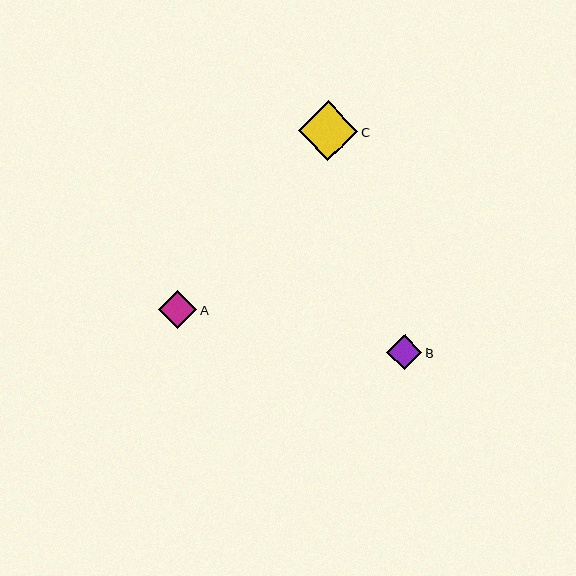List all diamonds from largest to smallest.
From largest to smallest: C, A, B.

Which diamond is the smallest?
Diamond B is the smallest with a size of approximately 35 pixels.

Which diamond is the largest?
Diamond C is the largest with a size of approximately 60 pixels.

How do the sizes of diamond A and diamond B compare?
Diamond A and diamond B are approximately the same size.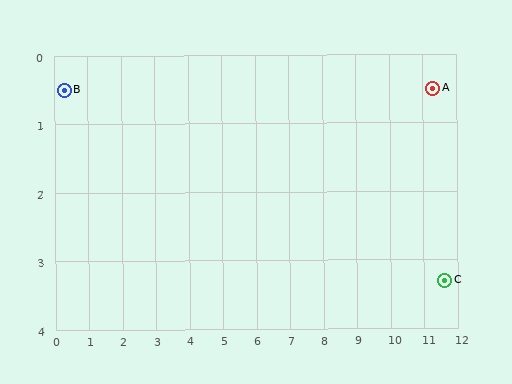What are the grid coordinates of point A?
Point A is at approximately (11.3, 0.5).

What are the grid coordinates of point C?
Point C is at approximately (11.6, 3.3).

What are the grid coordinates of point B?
Point B is at approximately (0.3, 0.5).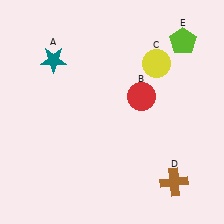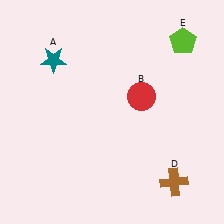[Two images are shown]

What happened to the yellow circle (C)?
The yellow circle (C) was removed in Image 2. It was in the top-right area of Image 1.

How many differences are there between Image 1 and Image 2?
There is 1 difference between the two images.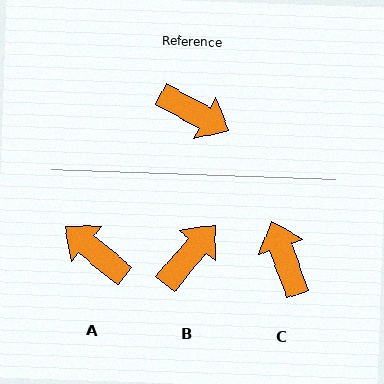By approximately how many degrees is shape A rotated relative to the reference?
Approximately 168 degrees counter-clockwise.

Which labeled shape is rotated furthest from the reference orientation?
A, about 168 degrees away.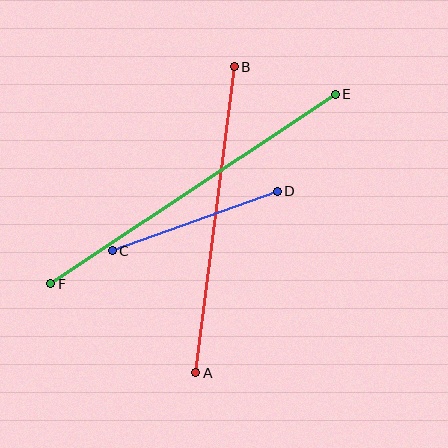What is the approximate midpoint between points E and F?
The midpoint is at approximately (193, 189) pixels.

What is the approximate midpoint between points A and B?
The midpoint is at approximately (215, 220) pixels.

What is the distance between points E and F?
The distance is approximately 342 pixels.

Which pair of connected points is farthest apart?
Points E and F are farthest apart.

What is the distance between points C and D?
The distance is approximately 175 pixels.